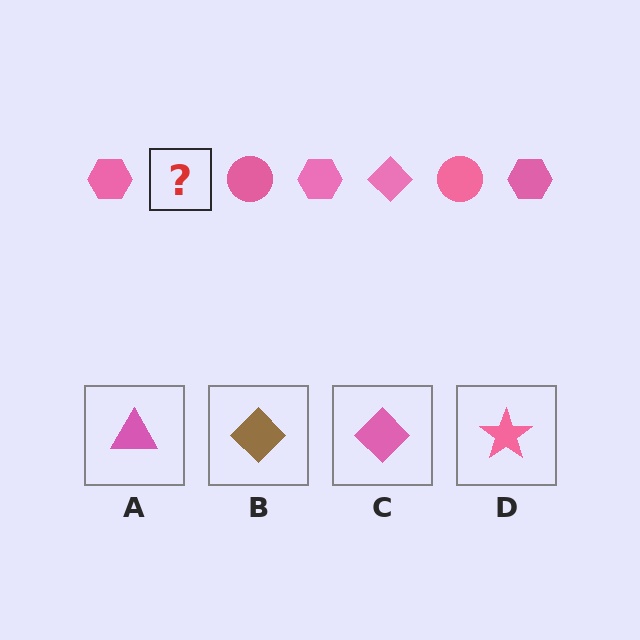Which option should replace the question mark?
Option C.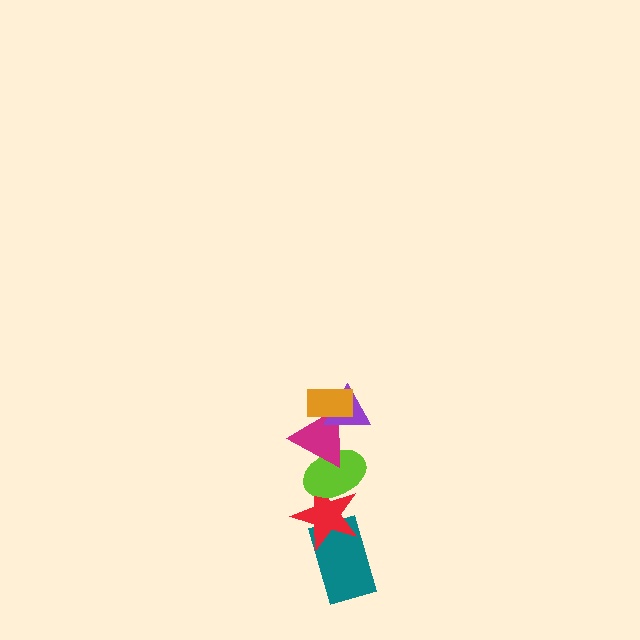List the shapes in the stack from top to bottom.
From top to bottom: the orange rectangle, the purple triangle, the magenta triangle, the lime ellipse, the red star, the teal rectangle.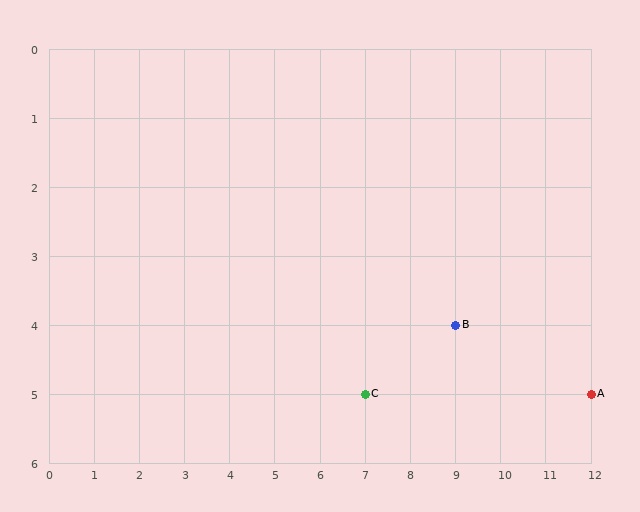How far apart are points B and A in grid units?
Points B and A are 3 columns and 1 row apart (about 3.2 grid units diagonally).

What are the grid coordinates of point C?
Point C is at grid coordinates (7, 5).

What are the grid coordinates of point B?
Point B is at grid coordinates (9, 4).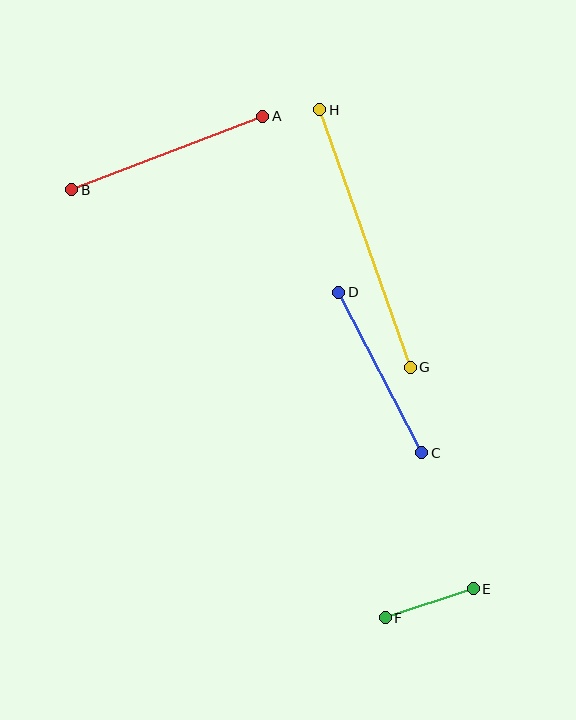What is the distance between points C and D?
The distance is approximately 180 pixels.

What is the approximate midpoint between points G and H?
The midpoint is at approximately (365, 238) pixels.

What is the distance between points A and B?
The distance is approximately 205 pixels.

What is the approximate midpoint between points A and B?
The midpoint is at approximately (167, 153) pixels.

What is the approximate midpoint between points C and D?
The midpoint is at approximately (380, 373) pixels.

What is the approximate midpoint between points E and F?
The midpoint is at approximately (429, 603) pixels.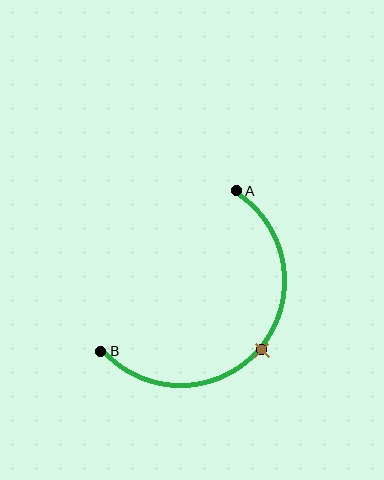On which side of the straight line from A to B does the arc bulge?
The arc bulges below and to the right of the straight line connecting A and B.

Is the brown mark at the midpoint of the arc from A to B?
Yes. The brown mark lies on the arc at equal arc-length from both A and B — it is the arc midpoint.